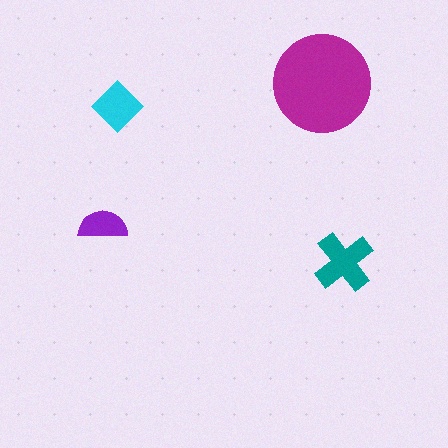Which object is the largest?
The magenta circle.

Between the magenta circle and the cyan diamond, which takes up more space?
The magenta circle.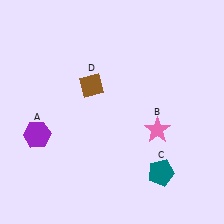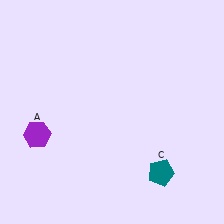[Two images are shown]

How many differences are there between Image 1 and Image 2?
There are 2 differences between the two images.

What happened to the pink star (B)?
The pink star (B) was removed in Image 2. It was in the bottom-right area of Image 1.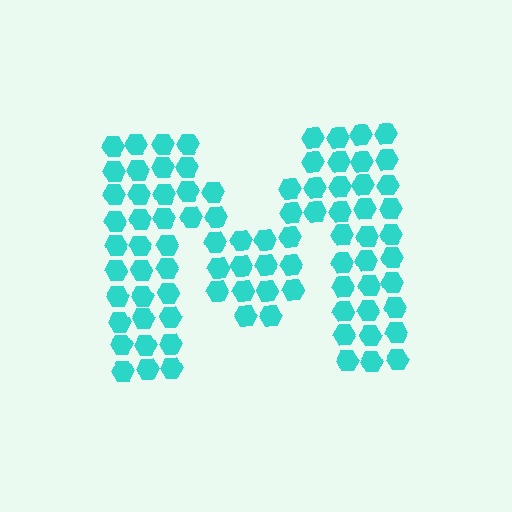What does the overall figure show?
The overall figure shows the letter M.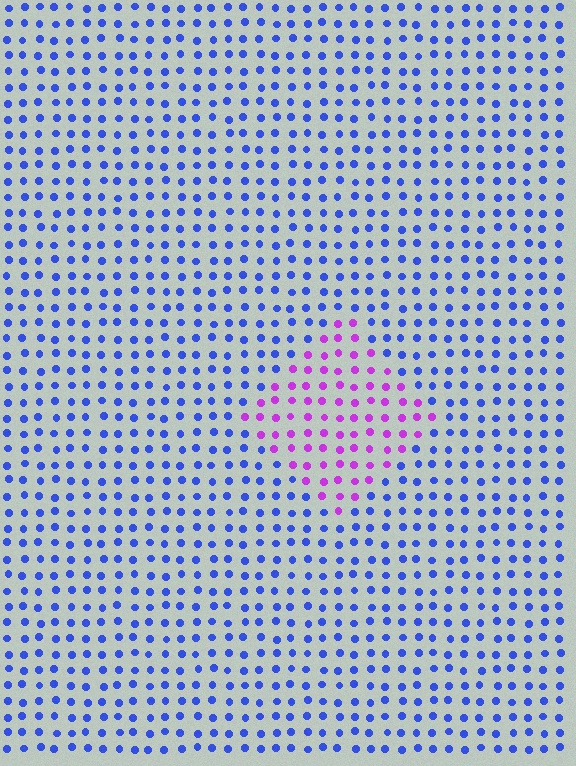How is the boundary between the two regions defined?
The boundary is defined purely by a slight shift in hue (about 61 degrees). Spacing, size, and orientation are identical on both sides.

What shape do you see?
I see a diamond.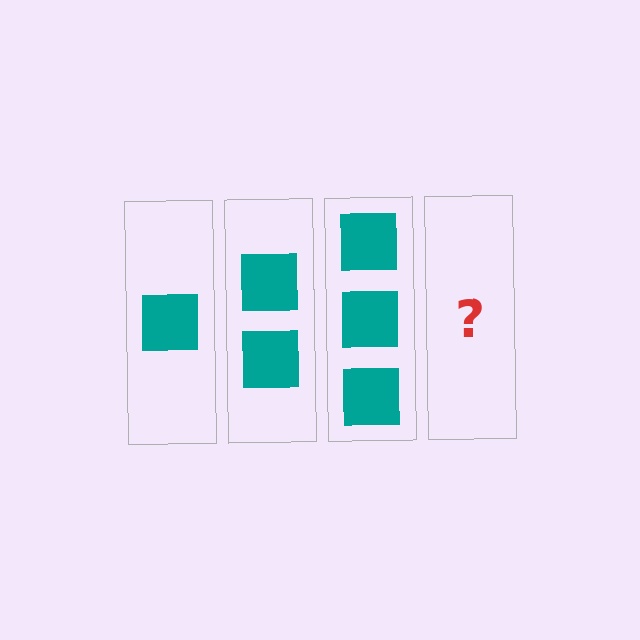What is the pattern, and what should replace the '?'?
The pattern is that each step adds one more square. The '?' should be 4 squares.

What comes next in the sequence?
The next element should be 4 squares.